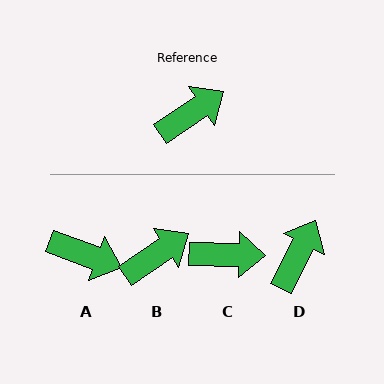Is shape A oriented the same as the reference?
No, it is off by about 54 degrees.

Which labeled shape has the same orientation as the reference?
B.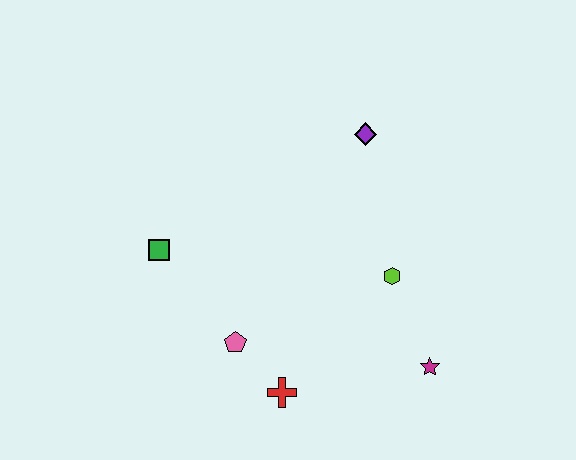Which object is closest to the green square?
The pink pentagon is closest to the green square.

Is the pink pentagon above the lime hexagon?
No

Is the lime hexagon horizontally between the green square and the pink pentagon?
No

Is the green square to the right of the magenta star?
No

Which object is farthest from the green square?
The magenta star is farthest from the green square.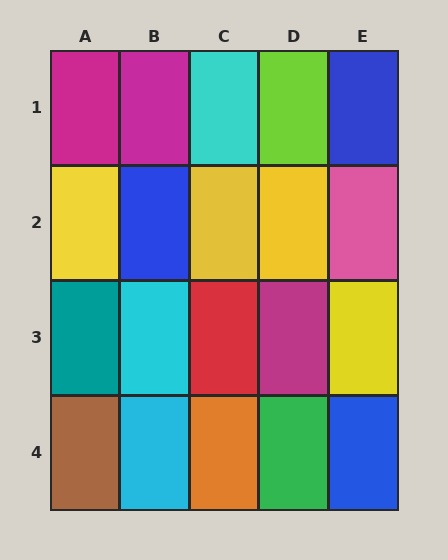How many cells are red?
1 cell is red.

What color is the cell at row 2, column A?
Yellow.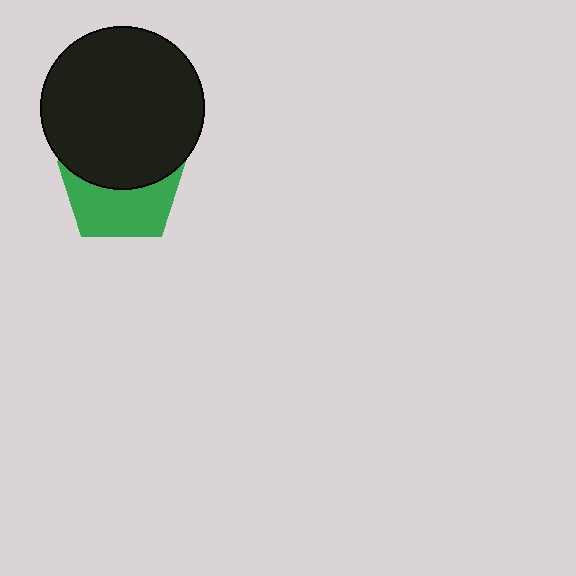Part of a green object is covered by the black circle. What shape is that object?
It is a pentagon.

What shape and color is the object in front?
The object in front is a black circle.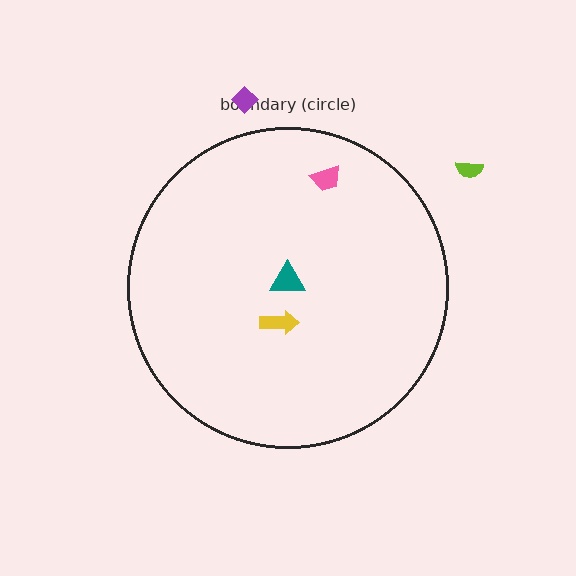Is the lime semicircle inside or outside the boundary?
Outside.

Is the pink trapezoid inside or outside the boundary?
Inside.